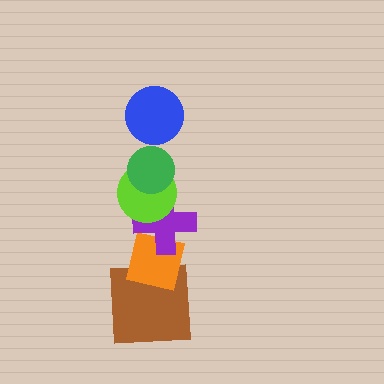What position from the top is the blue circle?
The blue circle is 1st from the top.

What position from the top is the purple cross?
The purple cross is 4th from the top.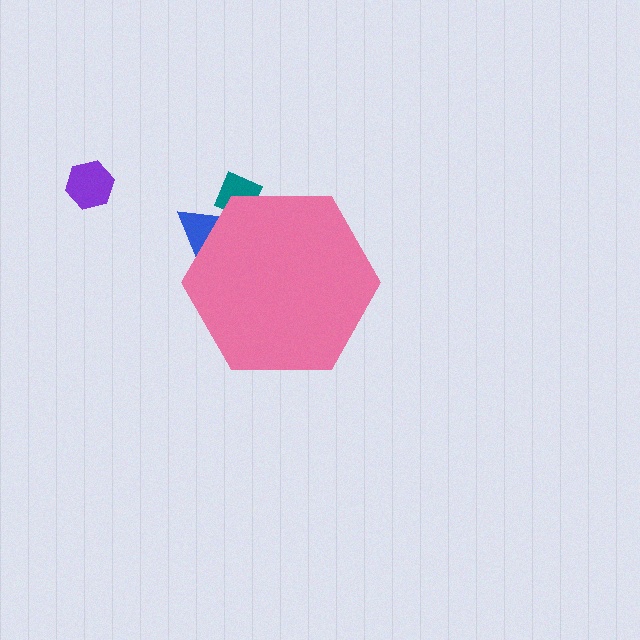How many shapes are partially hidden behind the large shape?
2 shapes are partially hidden.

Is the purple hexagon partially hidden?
No, the purple hexagon is fully visible.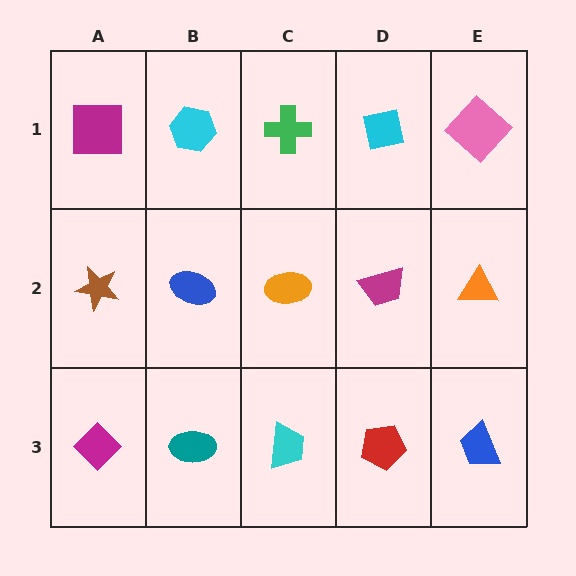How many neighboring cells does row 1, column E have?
2.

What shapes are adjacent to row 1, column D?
A magenta trapezoid (row 2, column D), a green cross (row 1, column C), a pink diamond (row 1, column E).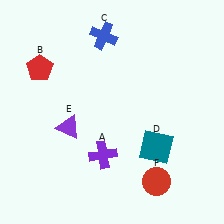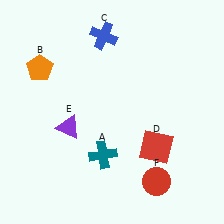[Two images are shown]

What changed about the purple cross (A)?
In Image 1, A is purple. In Image 2, it changed to teal.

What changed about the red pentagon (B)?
In Image 1, B is red. In Image 2, it changed to orange.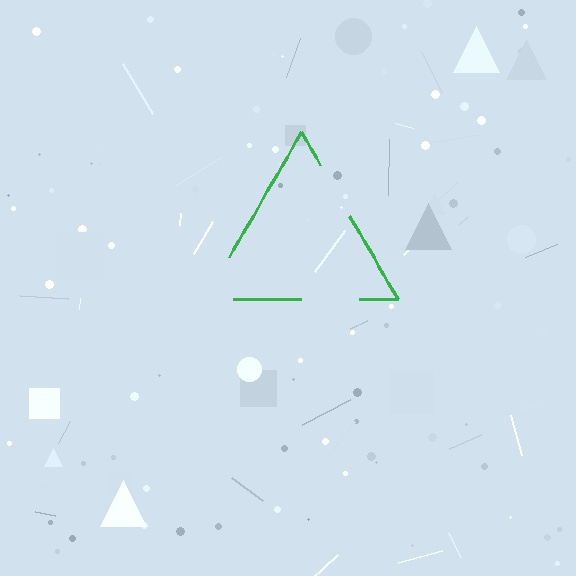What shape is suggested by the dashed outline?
The dashed outline suggests a triangle.